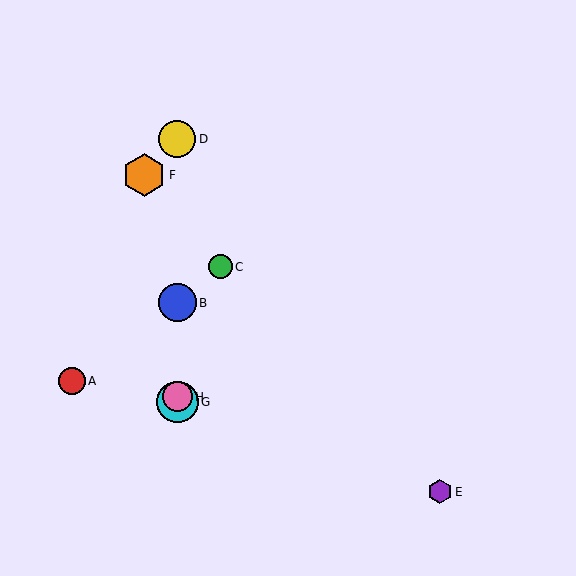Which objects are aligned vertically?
Objects B, D, G, H are aligned vertically.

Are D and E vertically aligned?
No, D is at x≈177 and E is at x≈440.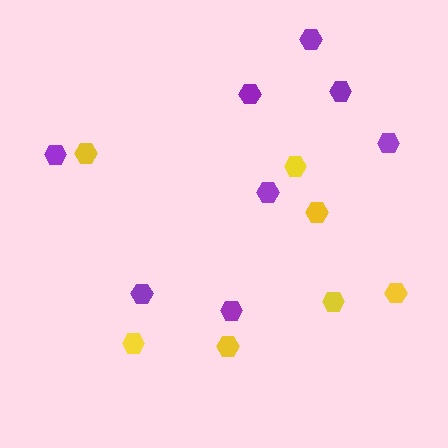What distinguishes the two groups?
There are 2 groups: one group of purple hexagons (8) and one group of yellow hexagons (7).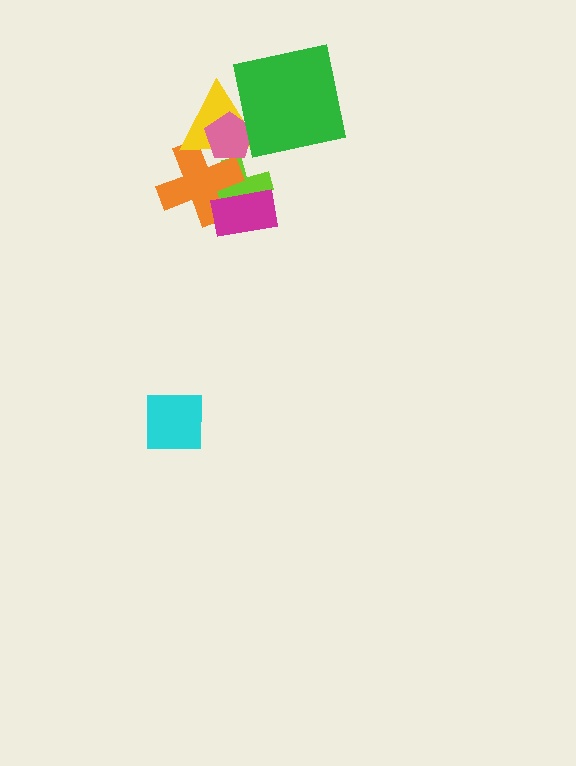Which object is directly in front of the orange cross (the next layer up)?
The magenta rectangle is directly in front of the orange cross.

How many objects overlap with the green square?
1 object overlaps with the green square.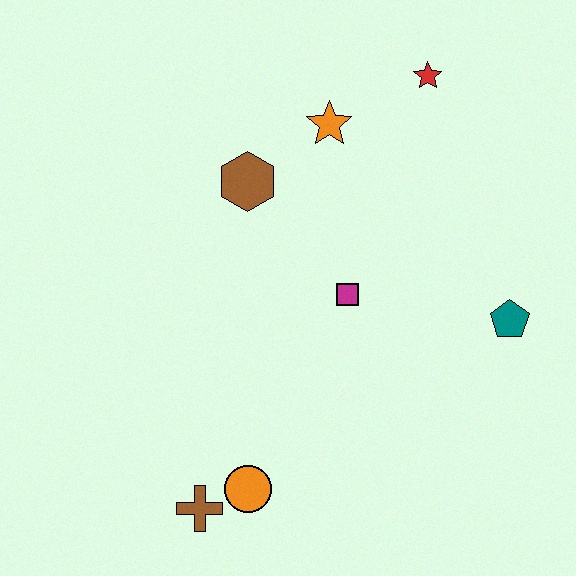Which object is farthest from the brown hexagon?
The brown cross is farthest from the brown hexagon.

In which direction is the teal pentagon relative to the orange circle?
The teal pentagon is to the right of the orange circle.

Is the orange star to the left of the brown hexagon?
No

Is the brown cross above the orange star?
No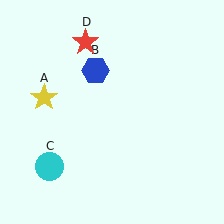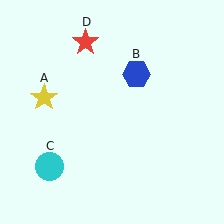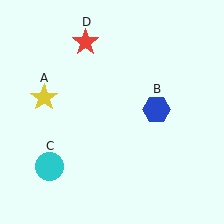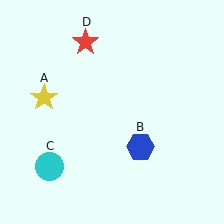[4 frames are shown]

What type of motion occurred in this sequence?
The blue hexagon (object B) rotated clockwise around the center of the scene.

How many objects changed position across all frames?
1 object changed position: blue hexagon (object B).